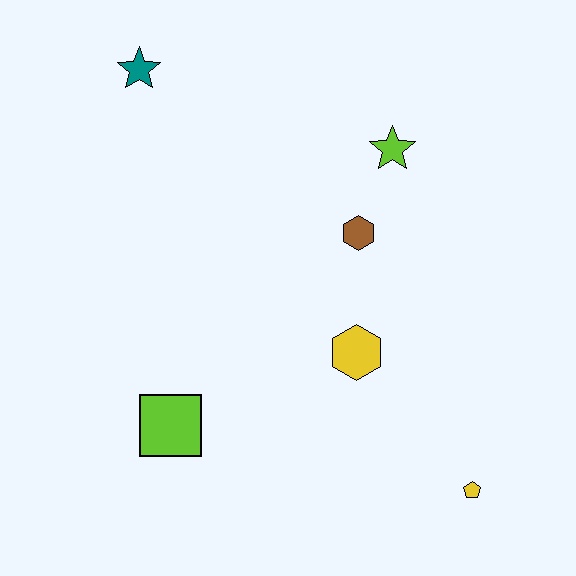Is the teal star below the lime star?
No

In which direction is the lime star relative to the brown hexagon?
The lime star is above the brown hexagon.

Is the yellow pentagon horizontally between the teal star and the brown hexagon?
No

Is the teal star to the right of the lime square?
No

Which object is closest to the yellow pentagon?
The yellow hexagon is closest to the yellow pentagon.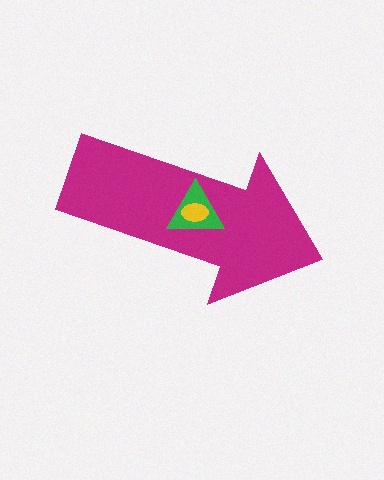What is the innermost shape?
The yellow ellipse.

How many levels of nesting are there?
3.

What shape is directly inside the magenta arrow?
The green triangle.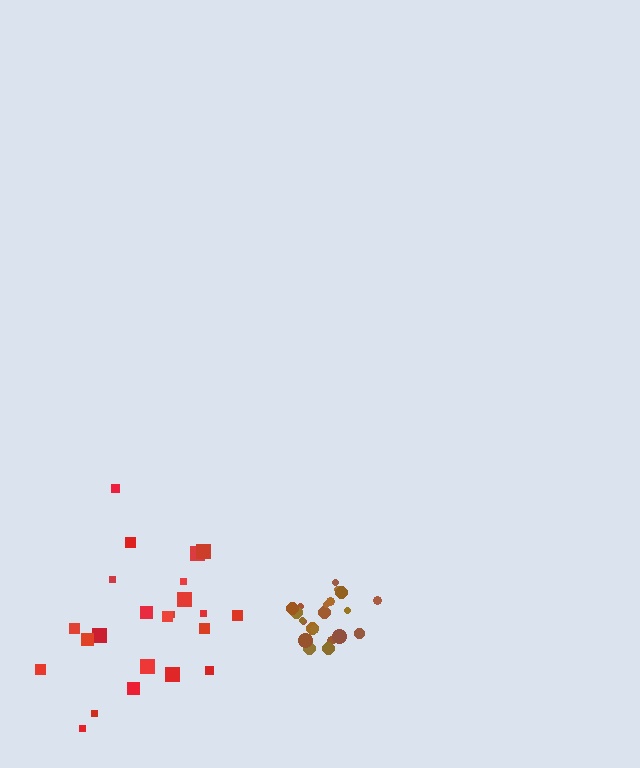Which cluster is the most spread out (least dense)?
Red.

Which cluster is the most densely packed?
Brown.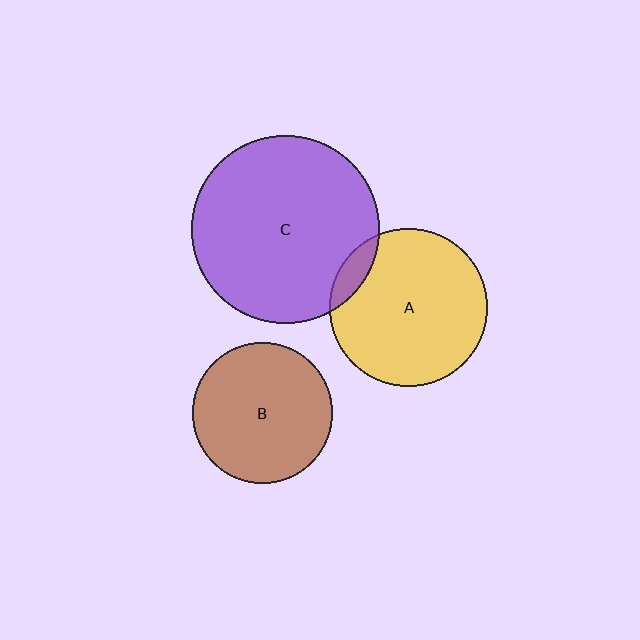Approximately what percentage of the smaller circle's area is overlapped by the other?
Approximately 10%.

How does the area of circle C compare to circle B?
Approximately 1.8 times.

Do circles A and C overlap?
Yes.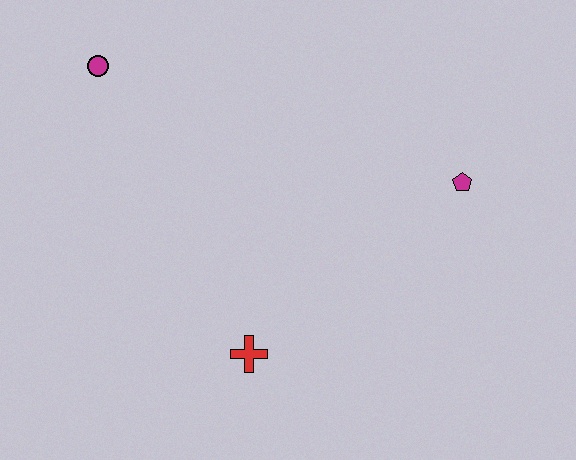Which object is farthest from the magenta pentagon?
The magenta circle is farthest from the magenta pentagon.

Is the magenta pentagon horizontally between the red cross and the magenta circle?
No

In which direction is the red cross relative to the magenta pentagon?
The red cross is to the left of the magenta pentagon.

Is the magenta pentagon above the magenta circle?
No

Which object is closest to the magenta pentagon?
The red cross is closest to the magenta pentagon.